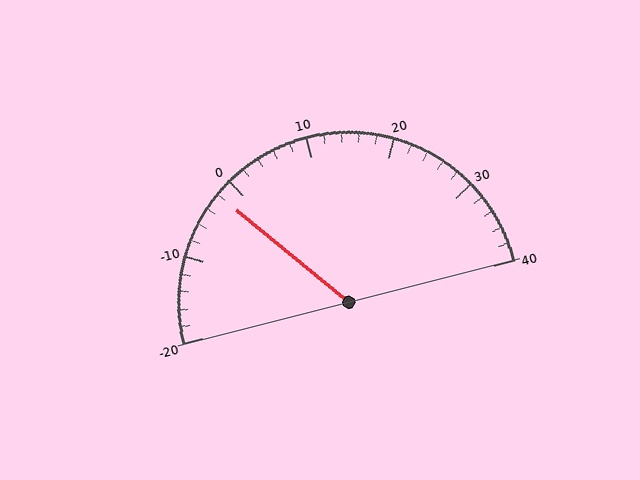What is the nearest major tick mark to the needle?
The nearest major tick mark is 0.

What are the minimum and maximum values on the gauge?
The gauge ranges from -20 to 40.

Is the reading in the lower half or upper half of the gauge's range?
The reading is in the lower half of the range (-20 to 40).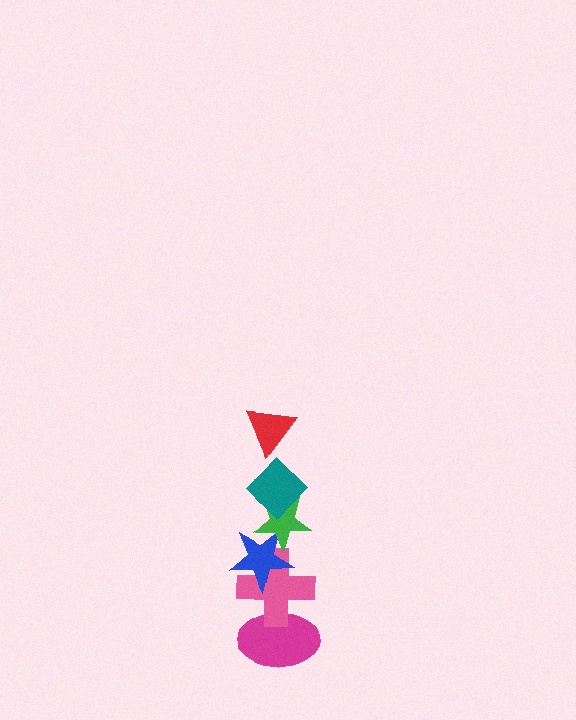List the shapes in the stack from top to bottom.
From top to bottom: the red triangle, the teal diamond, the green star, the blue star, the pink cross, the magenta ellipse.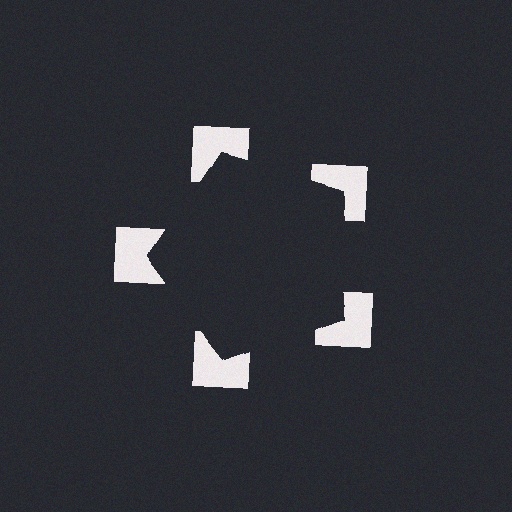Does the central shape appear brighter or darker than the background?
It typically appears slightly darker than the background, even though no actual brightness change is drawn.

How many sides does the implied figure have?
5 sides.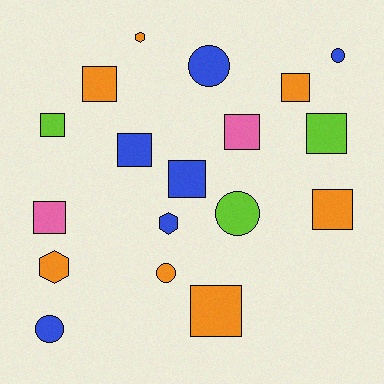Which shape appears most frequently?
Square, with 10 objects.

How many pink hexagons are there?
There are no pink hexagons.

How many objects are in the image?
There are 18 objects.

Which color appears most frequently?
Orange, with 7 objects.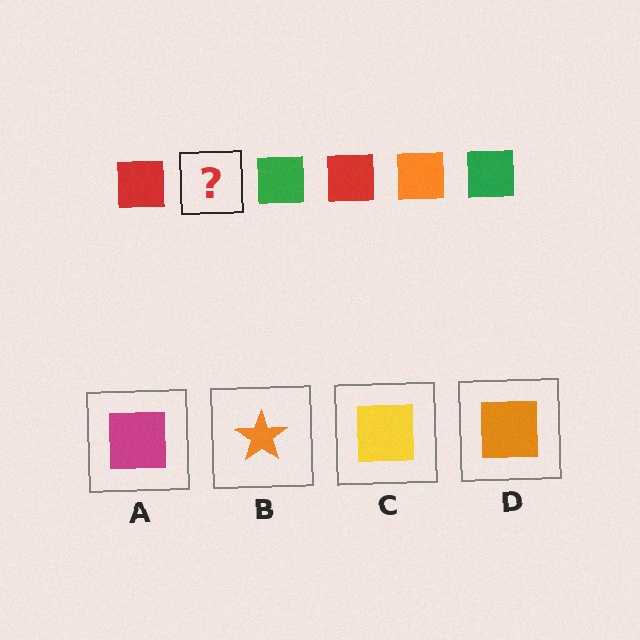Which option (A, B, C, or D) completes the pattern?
D.